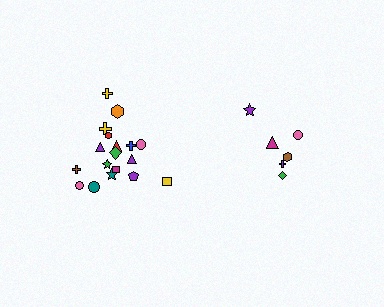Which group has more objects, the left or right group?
The left group.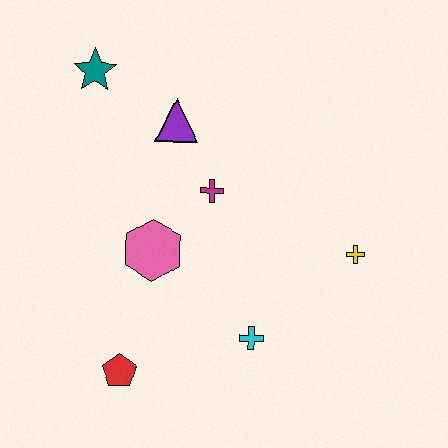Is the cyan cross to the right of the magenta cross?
Yes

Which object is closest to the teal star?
The purple triangle is closest to the teal star.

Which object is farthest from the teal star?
The yellow cross is farthest from the teal star.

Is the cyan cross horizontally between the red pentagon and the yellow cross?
Yes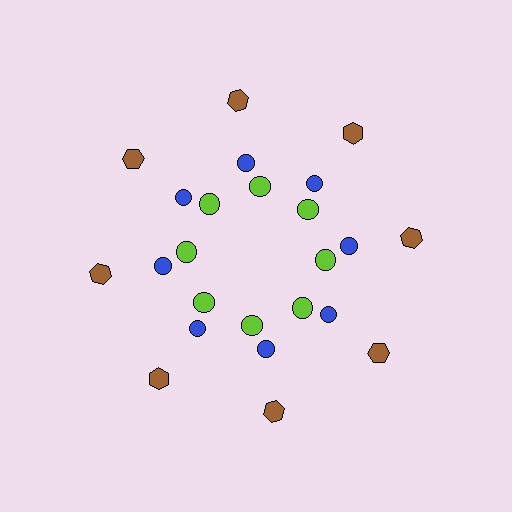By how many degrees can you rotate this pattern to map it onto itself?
The pattern maps onto itself every 45 degrees of rotation.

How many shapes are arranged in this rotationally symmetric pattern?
There are 24 shapes, arranged in 8 groups of 3.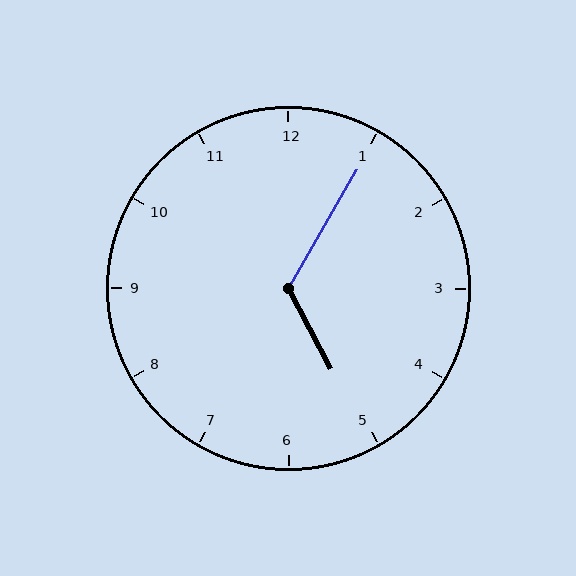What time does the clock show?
5:05.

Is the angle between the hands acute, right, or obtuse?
It is obtuse.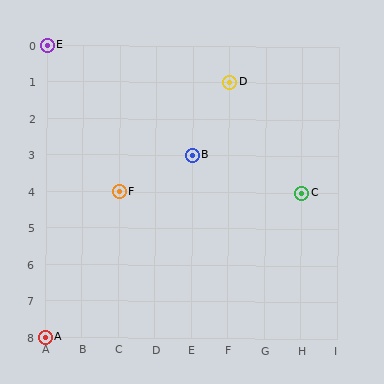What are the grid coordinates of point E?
Point E is at grid coordinates (A, 0).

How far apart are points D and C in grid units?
Points D and C are 2 columns and 3 rows apart (about 3.6 grid units diagonally).